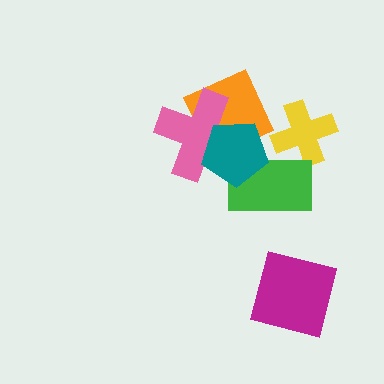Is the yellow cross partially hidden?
Yes, it is partially covered by another shape.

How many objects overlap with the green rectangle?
2 objects overlap with the green rectangle.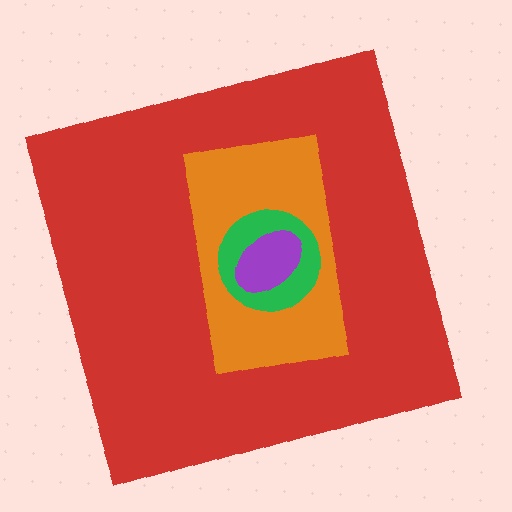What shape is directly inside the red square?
The orange rectangle.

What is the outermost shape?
The red square.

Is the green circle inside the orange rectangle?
Yes.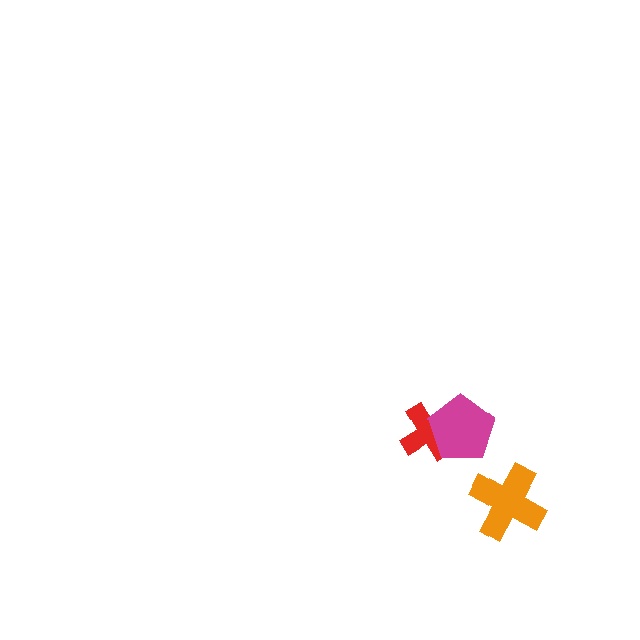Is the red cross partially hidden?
Yes, it is partially covered by another shape.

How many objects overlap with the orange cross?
0 objects overlap with the orange cross.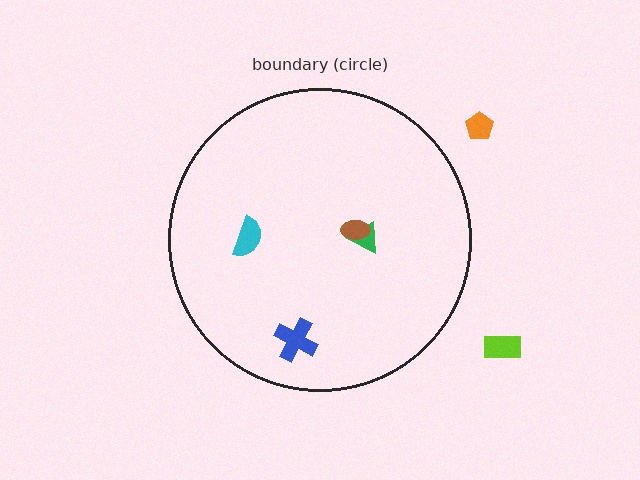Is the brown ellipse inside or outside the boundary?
Inside.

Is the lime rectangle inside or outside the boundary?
Outside.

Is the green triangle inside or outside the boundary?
Inside.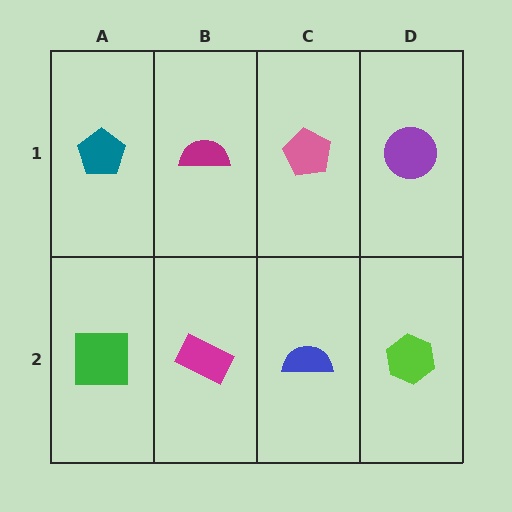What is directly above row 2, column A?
A teal pentagon.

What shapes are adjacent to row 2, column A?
A teal pentagon (row 1, column A), a magenta rectangle (row 2, column B).